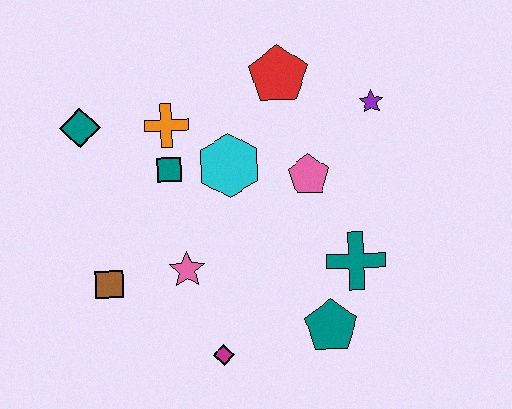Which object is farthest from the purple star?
The brown square is farthest from the purple star.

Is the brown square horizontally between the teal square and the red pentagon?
No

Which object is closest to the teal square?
The orange cross is closest to the teal square.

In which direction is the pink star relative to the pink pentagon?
The pink star is to the left of the pink pentagon.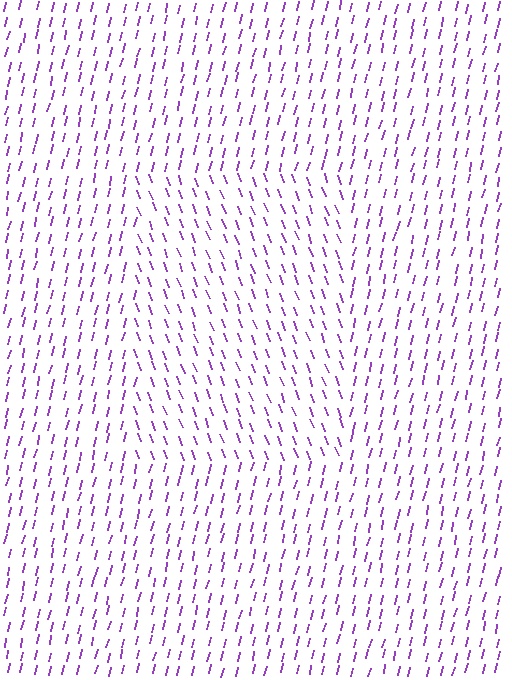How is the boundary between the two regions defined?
The boundary is defined purely by a change in line orientation (approximately 34 degrees difference). All lines are the same color and thickness.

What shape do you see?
I see a rectangle.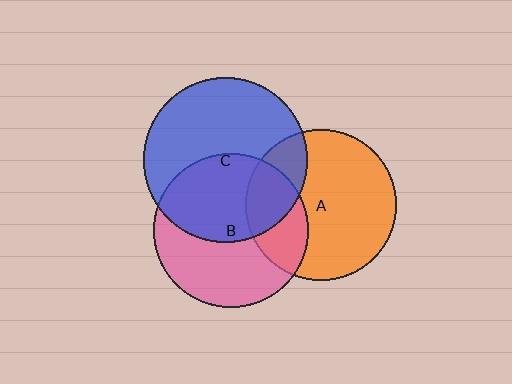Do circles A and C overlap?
Yes.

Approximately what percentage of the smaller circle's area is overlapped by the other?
Approximately 25%.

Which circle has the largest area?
Circle C (blue).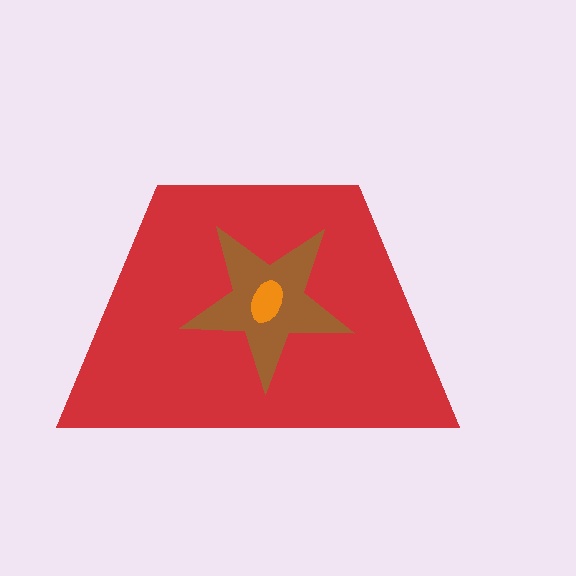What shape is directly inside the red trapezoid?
The brown star.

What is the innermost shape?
The orange ellipse.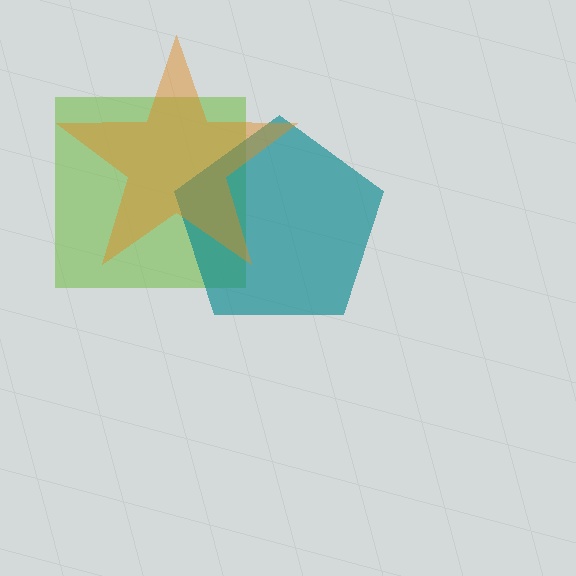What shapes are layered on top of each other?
The layered shapes are: a lime square, a teal pentagon, an orange star.